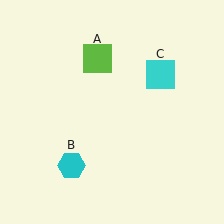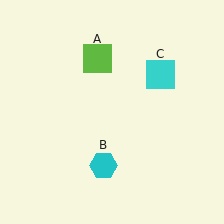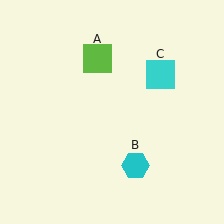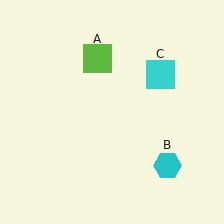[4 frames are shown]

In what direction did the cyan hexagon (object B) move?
The cyan hexagon (object B) moved right.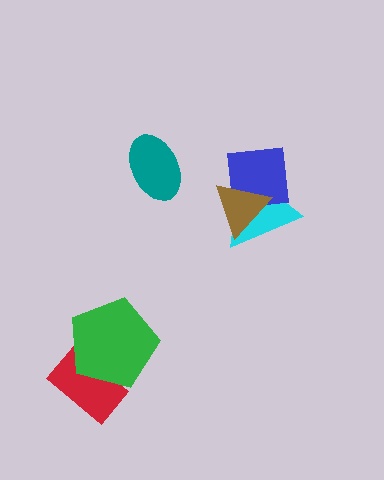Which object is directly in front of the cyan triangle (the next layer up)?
The blue square is directly in front of the cyan triangle.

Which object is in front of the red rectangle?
The green pentagon is in front of the red rectangle.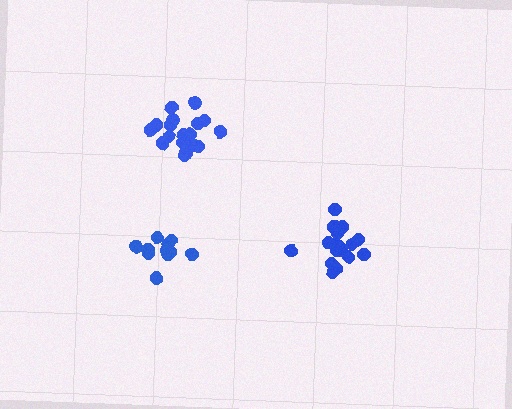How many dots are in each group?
Group 1: 13 dots, Group 2: 18 dots, Group 3: 18 dots (49 total).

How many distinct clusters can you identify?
There are 3 distinct clusters.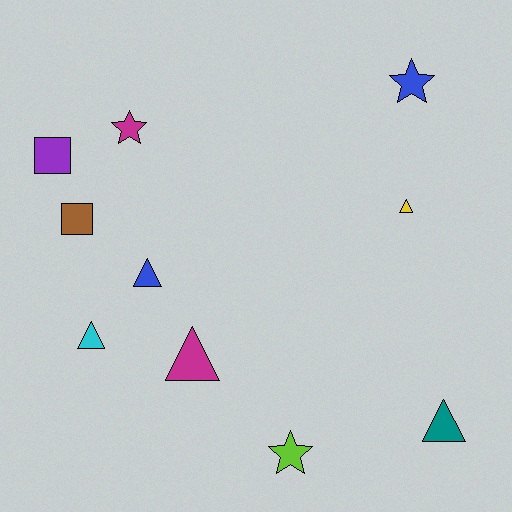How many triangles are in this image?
There are 5 triangles.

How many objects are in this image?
There are 10 objects.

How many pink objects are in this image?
There are no pink objects.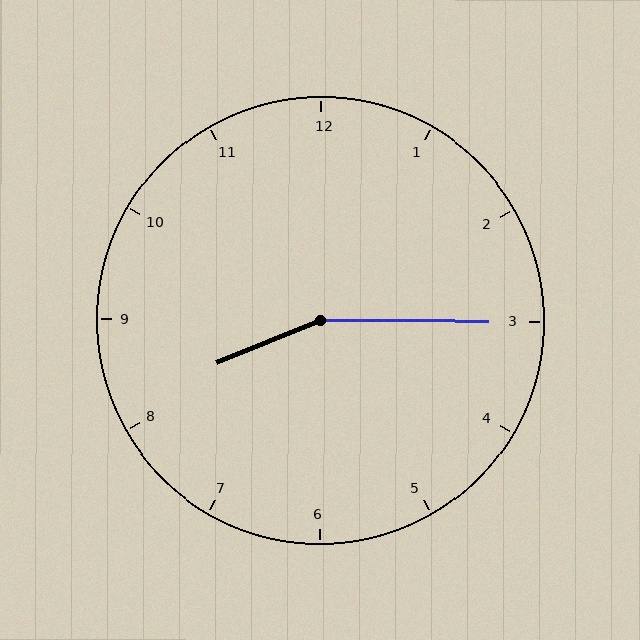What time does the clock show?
8:15.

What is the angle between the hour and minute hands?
Approximately 158 degrees.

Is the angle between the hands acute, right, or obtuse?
It is obtuse.